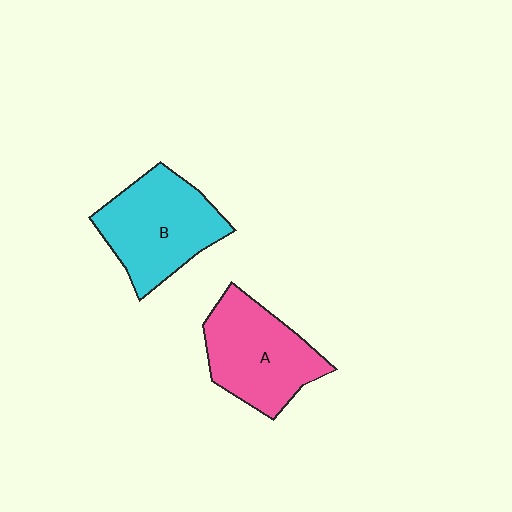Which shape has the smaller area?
Shape A (pink).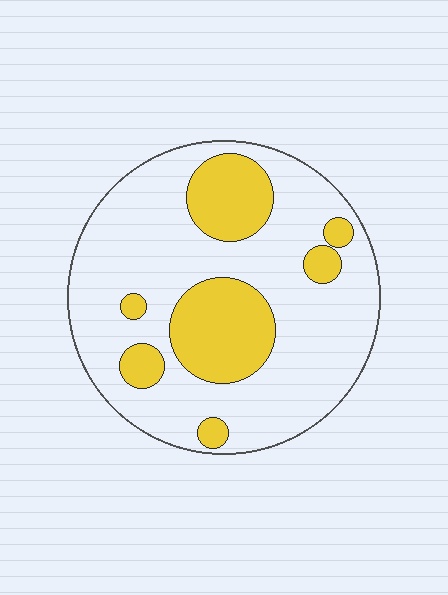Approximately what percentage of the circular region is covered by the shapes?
Approximately 25%.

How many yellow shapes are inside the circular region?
7.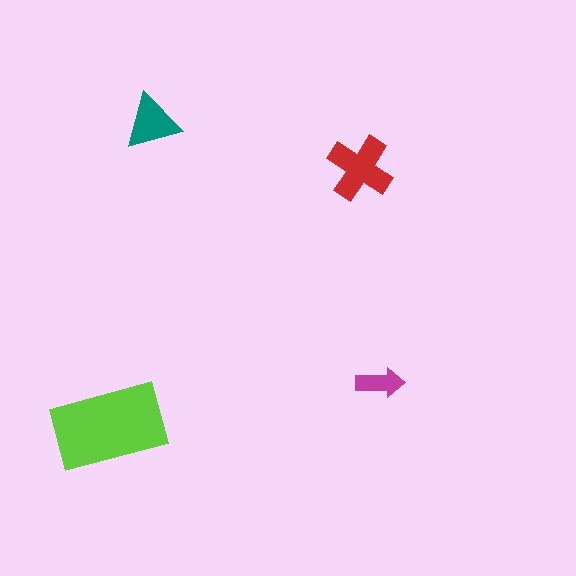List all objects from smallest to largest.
The magenta arrow, the teal triangle, the red cross, the lime rectangle.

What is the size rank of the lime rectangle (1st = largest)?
1st.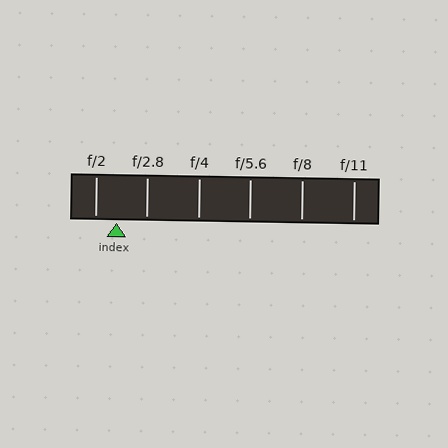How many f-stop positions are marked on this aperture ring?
There are 6 f-stop positions marked.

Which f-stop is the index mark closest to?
The index mark is closest to f/2.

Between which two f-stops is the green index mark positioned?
The index mark is between f/2 and f/2.8.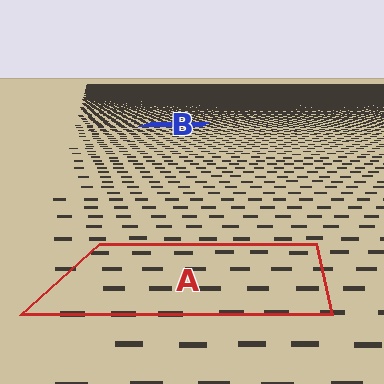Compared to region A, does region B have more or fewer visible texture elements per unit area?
Region B has more texture elements per unit area — they are packed more densely because it is farther away.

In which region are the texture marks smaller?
The texture marks are smaller in region B, because it is farther away.